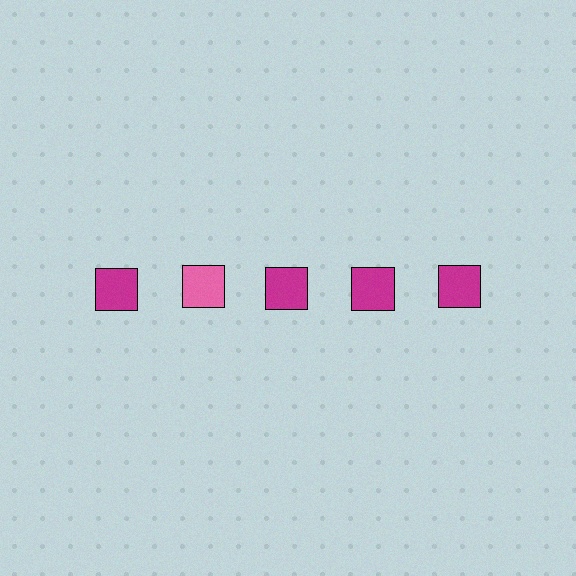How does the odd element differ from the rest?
It has a different color: pink instead of magenta.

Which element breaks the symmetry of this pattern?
The pink square in the top row, second from left column breaks the symmetry. All other shapes are magenta squares.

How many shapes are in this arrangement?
There are 5 shapes arranged in a grid pattern.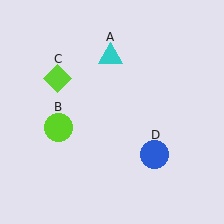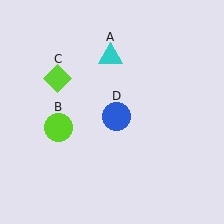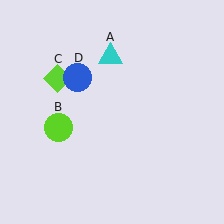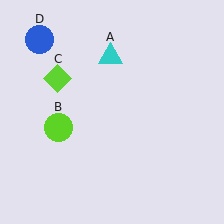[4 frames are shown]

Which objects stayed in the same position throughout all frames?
Cyan triangle (object A) and lime circle (object B) and lime diamond (object C) remained stationary.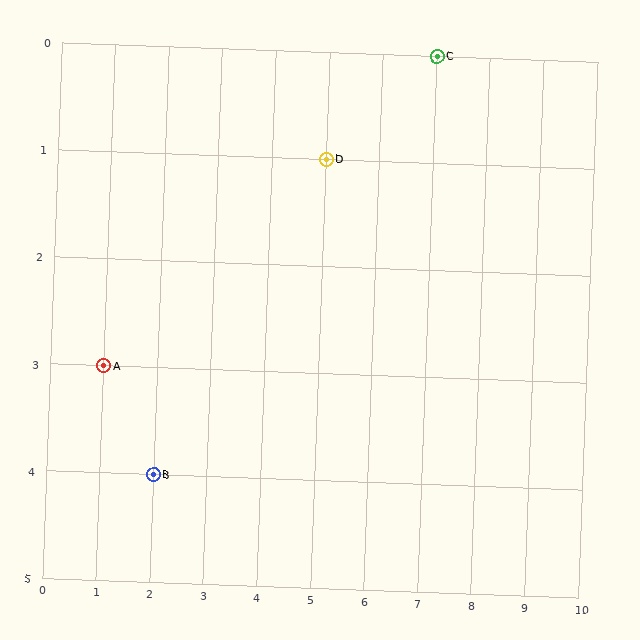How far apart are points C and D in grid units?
Points C and D are 2 columns and 1 row apart (about 2.2 grid units diagonally).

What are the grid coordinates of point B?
Point B is at grid coordinates (2, 4).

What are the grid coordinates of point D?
Point D is at grid coordinates (5, 1).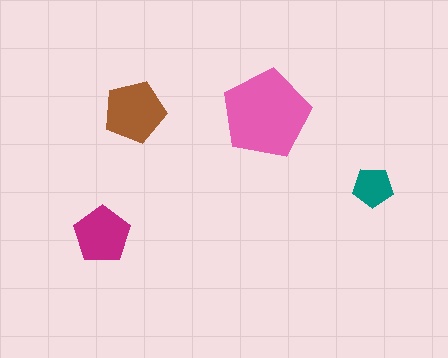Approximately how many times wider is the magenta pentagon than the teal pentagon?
About 1.5 times wider.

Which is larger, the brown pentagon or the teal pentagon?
The brown one.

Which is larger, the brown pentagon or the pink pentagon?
The pink one.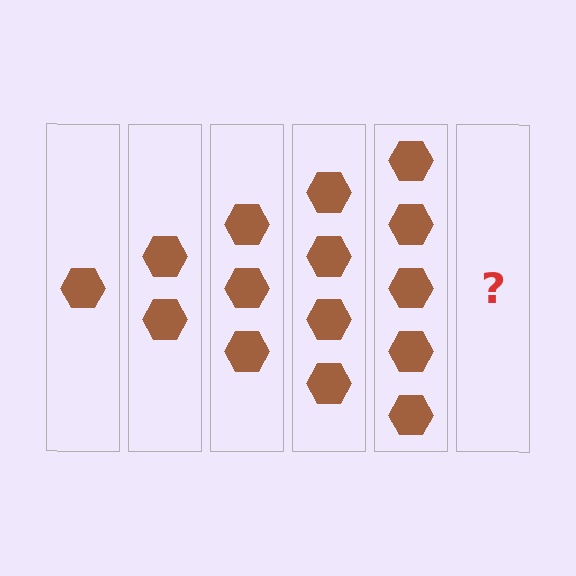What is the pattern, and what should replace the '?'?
The pattern is that each step adds one more hexagon. The '?' should be 6 hexagons.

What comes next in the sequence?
The next element should be 6 hexagons.